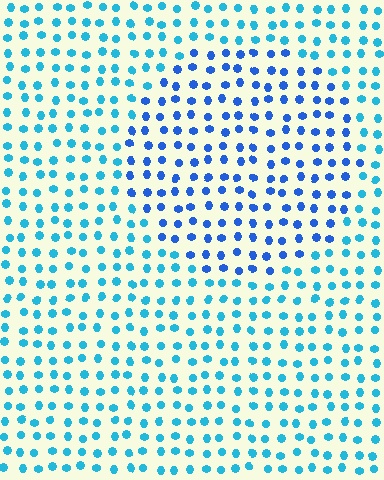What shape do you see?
I see a circle.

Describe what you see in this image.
The image is filled with small cyan elements in a uniform arrangement. A circle-shaped region is visible where the elements are tinted to a slightly different hue, forming a subtle color boundary.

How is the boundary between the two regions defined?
The boundary is defined purely by a slight shift in hue (about 30 degrees). Spacing, size, and orientation are identical on both sides.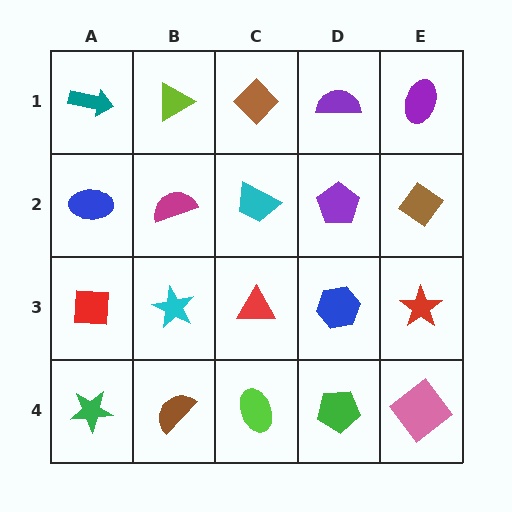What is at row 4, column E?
A pink diamond.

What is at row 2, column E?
A brown diamond.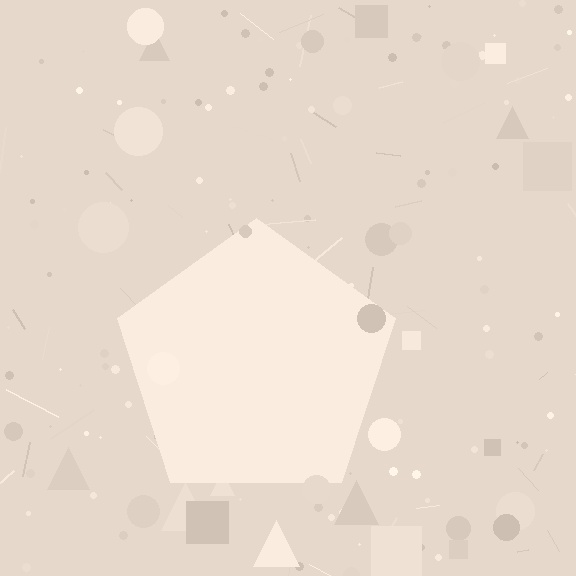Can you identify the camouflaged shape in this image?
The camouflaged shape is a pentagon.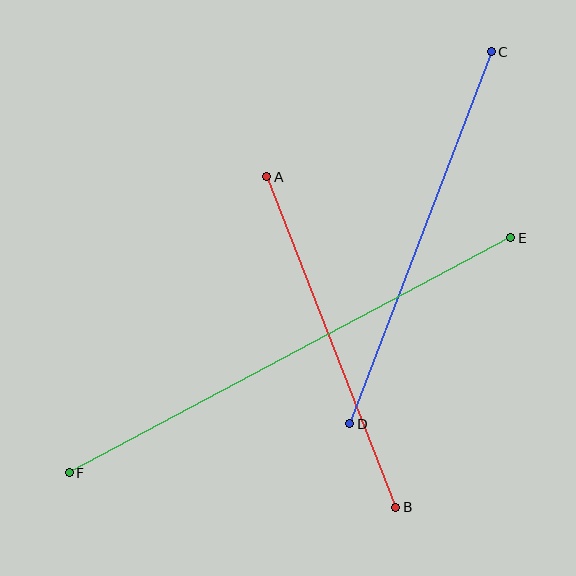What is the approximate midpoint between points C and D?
The midpoint is at approximately (420, 238) pixels.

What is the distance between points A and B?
The distance is approximately 355 pixels.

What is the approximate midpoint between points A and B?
The midpoint is at approximately (331, 342) pixels.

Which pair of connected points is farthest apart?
Points E and F are farthest apart.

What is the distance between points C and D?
The distance is approximately 398 pixels.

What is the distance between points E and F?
The distance is approximately 500 pixels.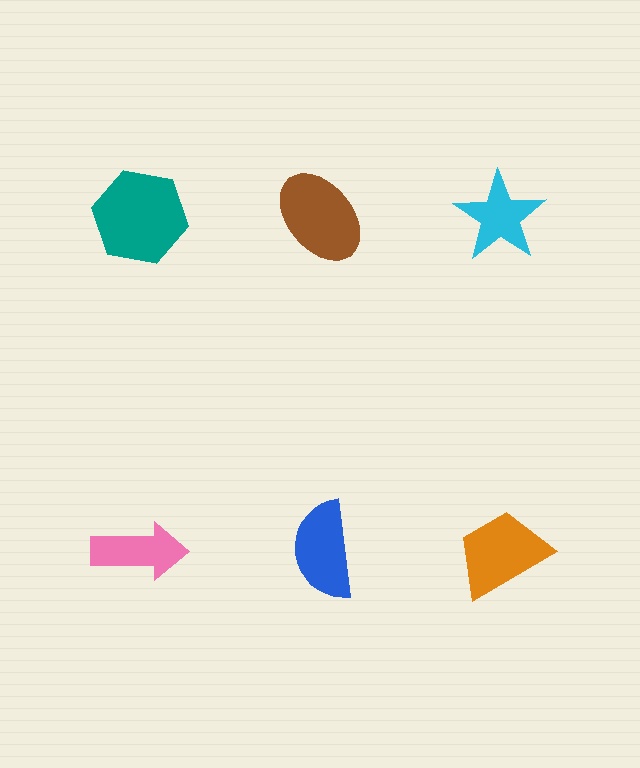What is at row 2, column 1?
A pink arrow.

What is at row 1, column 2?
A brown ellipse.